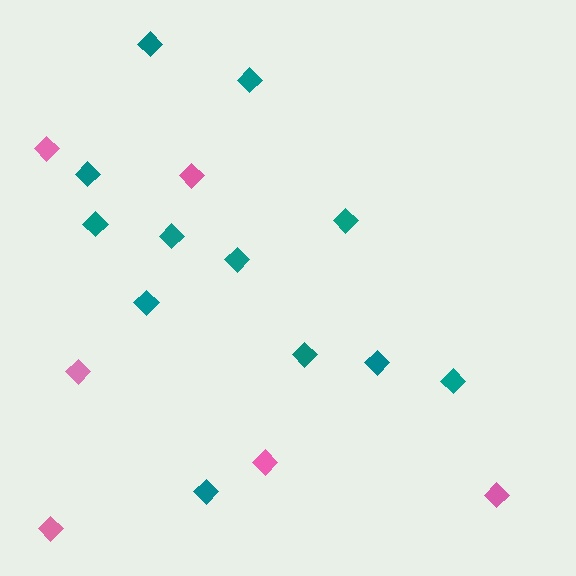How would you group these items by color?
There are 2 groups: one group of teal diamonds (12) and one group of pink diamonds (6).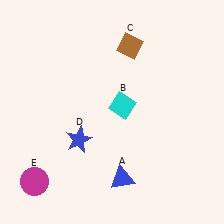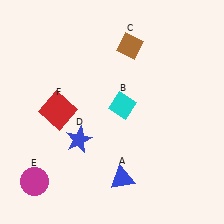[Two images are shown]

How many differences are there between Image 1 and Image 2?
There is 1 difference between the two images.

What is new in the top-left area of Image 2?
A red square (F) was added in the top-left area of Image 2.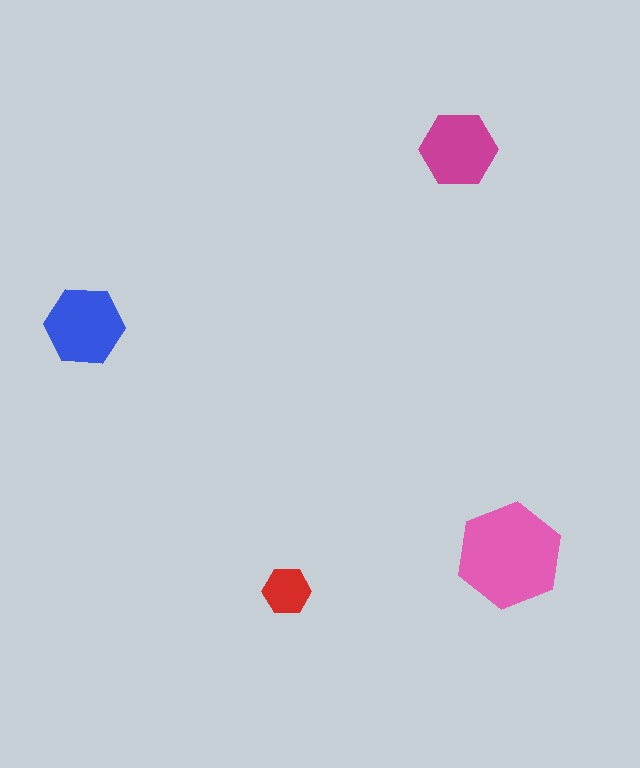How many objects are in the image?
There are 4 objects in the image.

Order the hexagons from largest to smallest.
the pink one, the blue one, the magenta one, the red one.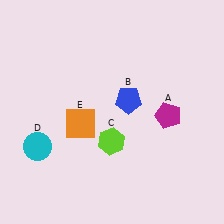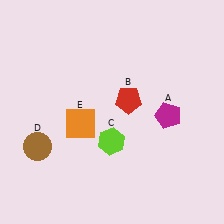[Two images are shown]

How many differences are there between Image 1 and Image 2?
There are 2 differences between the two images.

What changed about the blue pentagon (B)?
In Image 1, B is blue. In Image 2, it changed to red.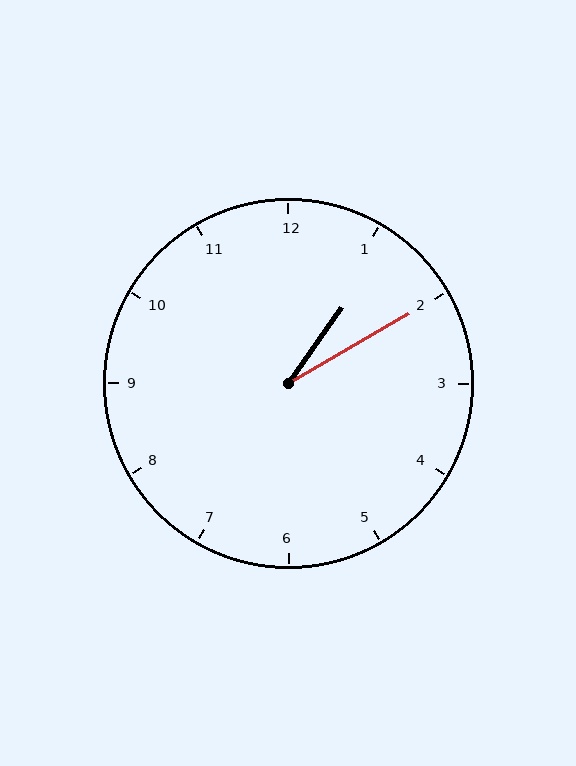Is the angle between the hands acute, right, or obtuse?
It is acute.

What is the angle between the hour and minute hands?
Approximately 25 degrees.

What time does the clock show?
1:10.